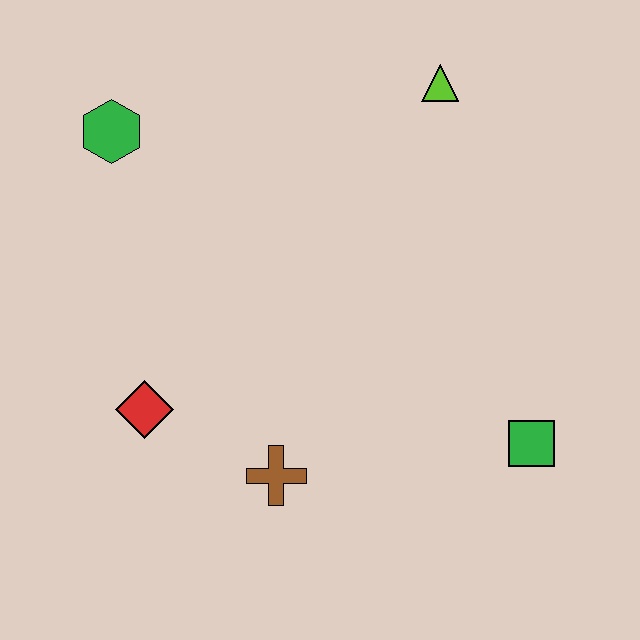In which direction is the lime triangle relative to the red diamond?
The lime triangle is above the red diamond.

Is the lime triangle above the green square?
Yes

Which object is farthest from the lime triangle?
The red diamond is farthest from the lime triangle.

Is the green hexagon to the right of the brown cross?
No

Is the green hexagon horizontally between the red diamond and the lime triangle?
No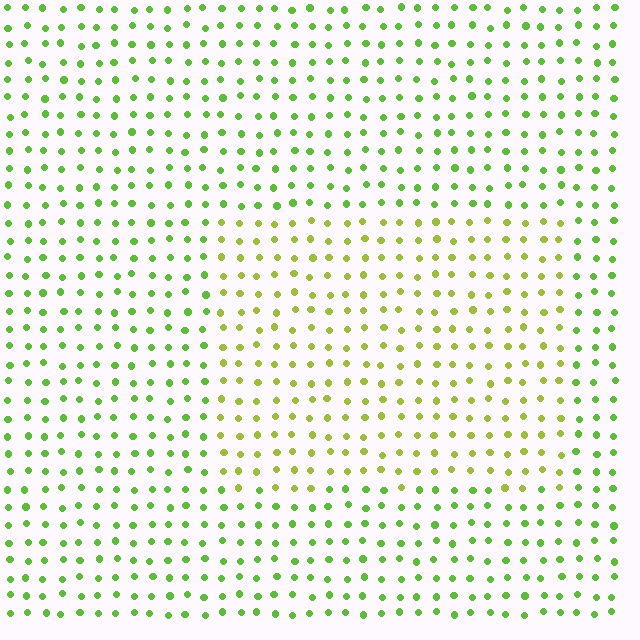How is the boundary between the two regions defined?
The boundary is defined purely by a slight shift in hue (about 30 degrees). Spacing, size, and orientation are identical on both sides.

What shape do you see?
I see a rectangle.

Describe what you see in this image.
The image is filled with small lime elements in a uniform arrangement. A rectangle-shaped region is visible where the elements are tinted to a slightly different hue, forming a subtle color boundary.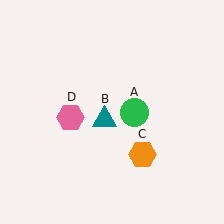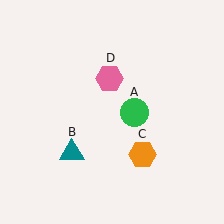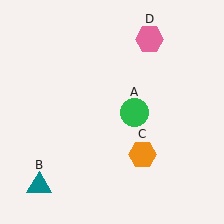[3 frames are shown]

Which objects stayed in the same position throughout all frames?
Green circle (object A) and orange hexagon (object C) remained stationary.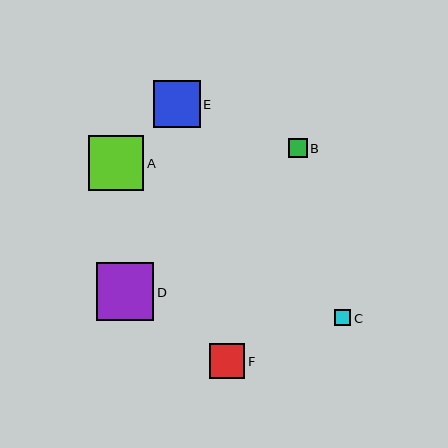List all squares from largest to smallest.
From largest to smallest: D, A, E, F, B, C.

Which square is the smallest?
Square C is the smallest with a size of approximately 16 pixels.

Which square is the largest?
Square D is the largest with a size of approximately 57 pixels.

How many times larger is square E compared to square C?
Square E is approximately 2.9 times the size of square C.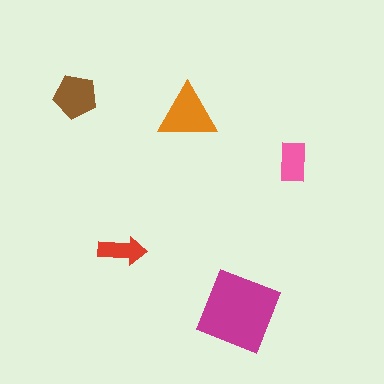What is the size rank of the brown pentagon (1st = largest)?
3rd.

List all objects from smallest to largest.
The red arrow, the pink rectangle, the brown pentagon, the orange triangle, the magenta diamond.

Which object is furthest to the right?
The pink rectangle is rightmost.